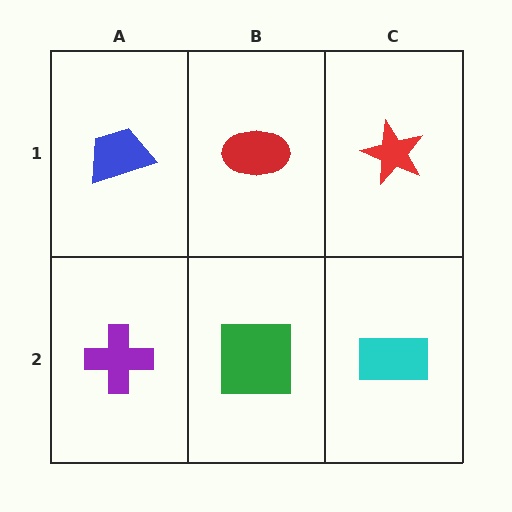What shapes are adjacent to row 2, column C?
A red star (row 1, column C), a green square (row 2, column B).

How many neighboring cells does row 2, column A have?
2.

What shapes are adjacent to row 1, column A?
A purple cross (row 2, column A), a red ellipse (row 1, column B).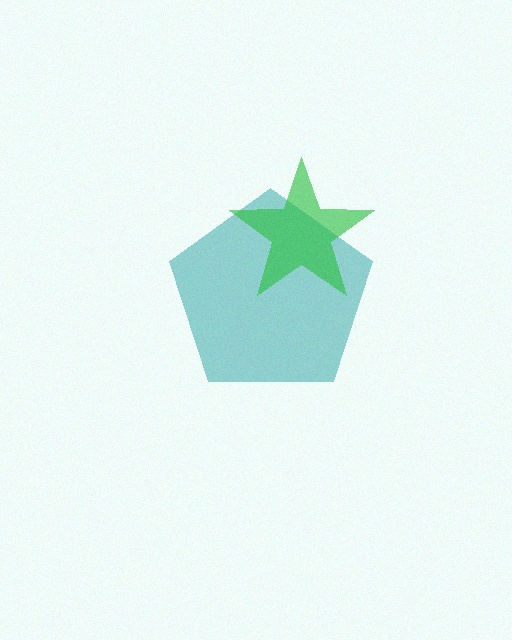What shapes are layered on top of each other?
The layered shapes are: a teal pentagon, a green star.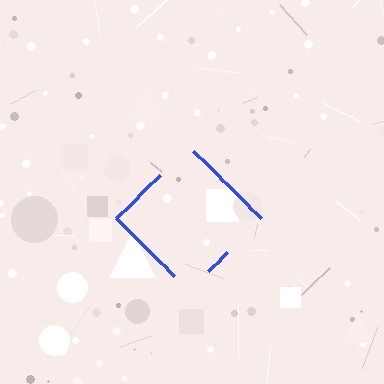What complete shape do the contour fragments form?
The contour fragments form a diamond.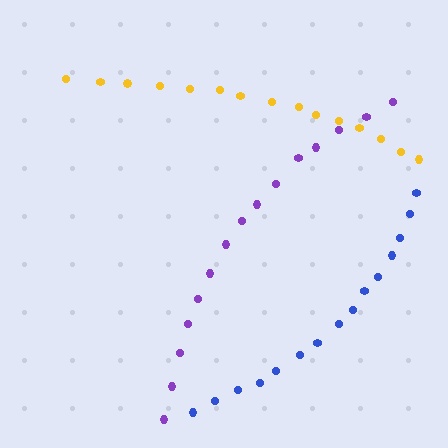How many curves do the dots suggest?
There are 3 distinct paths.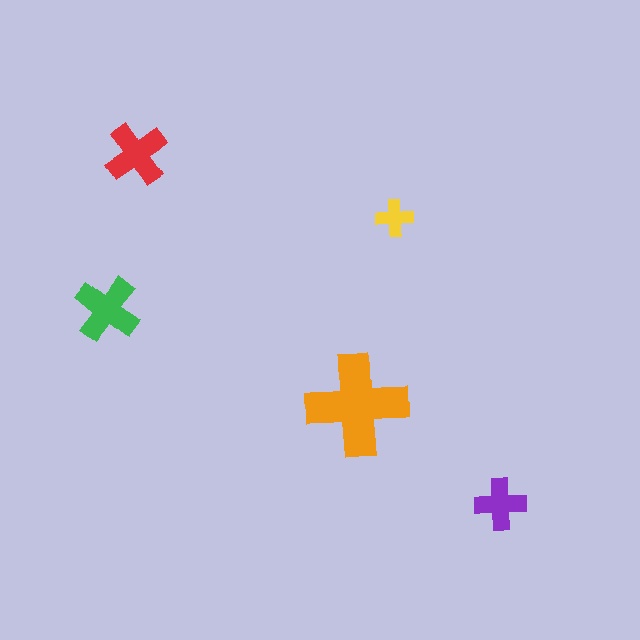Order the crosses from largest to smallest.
the orange one, the green one, the red one, the purple one, the yellow one.